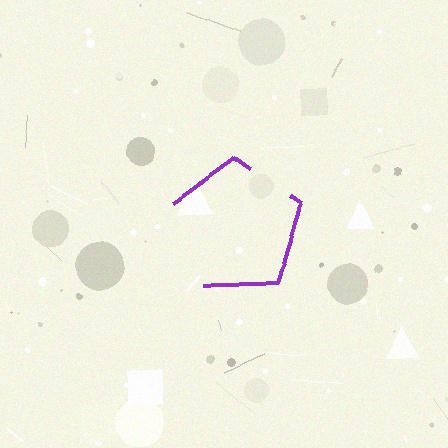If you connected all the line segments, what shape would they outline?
They would outline a pentagon.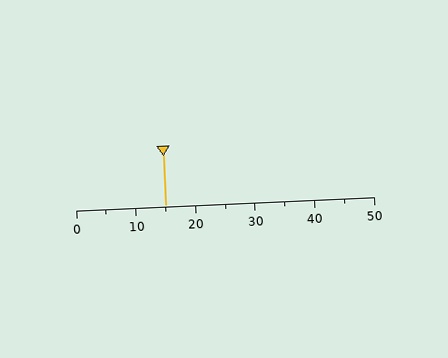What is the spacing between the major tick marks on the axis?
The major ticks are spaced 10 apart.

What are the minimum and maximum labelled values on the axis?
The axis runs from 0 to 50.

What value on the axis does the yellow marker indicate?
The marker indicates approximately 15.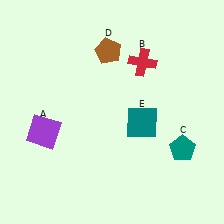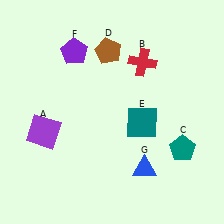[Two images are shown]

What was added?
A purple pentagon (F), a blue triangle (G) were added in Image 2.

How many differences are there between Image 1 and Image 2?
There are 2 differences between the two images.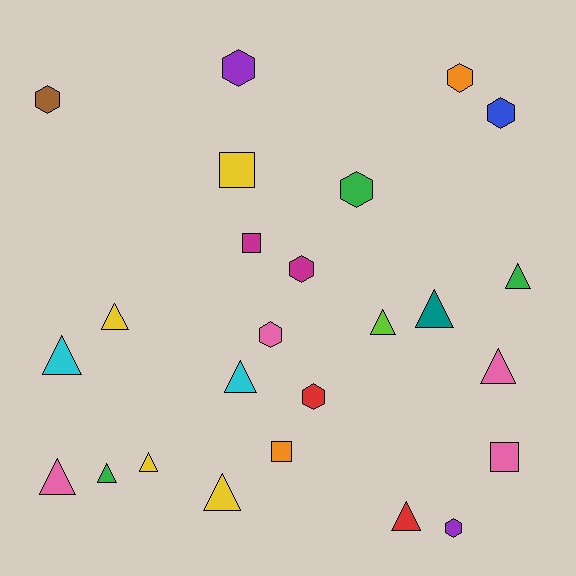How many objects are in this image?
There are 25 objects.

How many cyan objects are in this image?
There are 2 cyan objects.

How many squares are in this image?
There are 4 squares.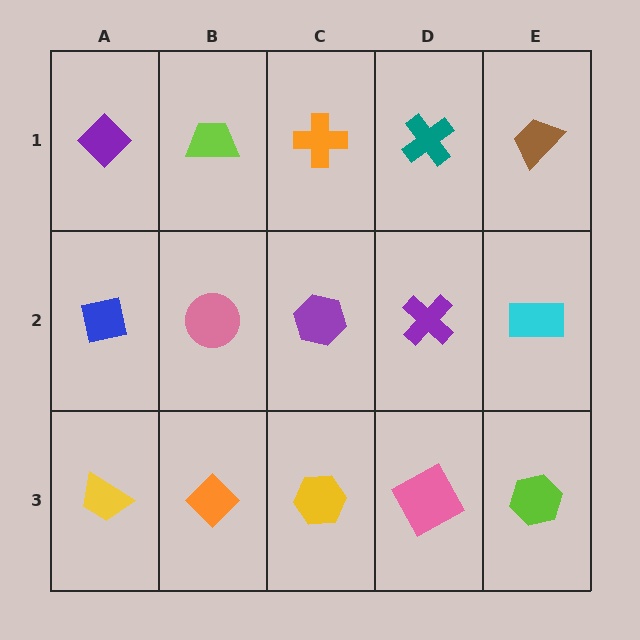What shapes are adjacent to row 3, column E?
A cyan rectangle (row 2, column E), a pink square (row 3, column D).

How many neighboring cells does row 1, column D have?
3.